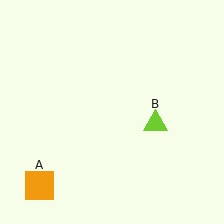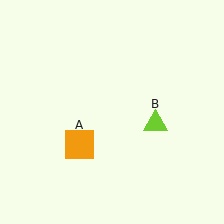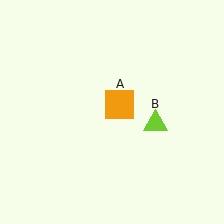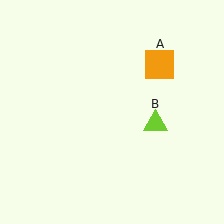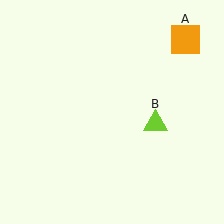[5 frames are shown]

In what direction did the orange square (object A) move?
The orange square (object A) moved up and to the right.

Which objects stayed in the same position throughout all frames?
Lime triangle (object B) remained stationary.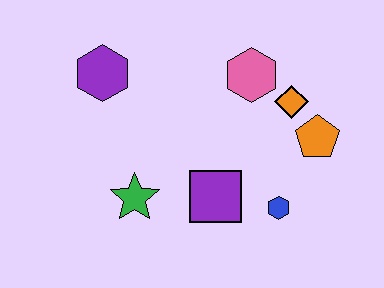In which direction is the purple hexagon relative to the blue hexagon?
The purple hexagon is to the left of the blue hexagon.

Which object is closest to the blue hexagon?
The purple square is closest to the blue hexagon.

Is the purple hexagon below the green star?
No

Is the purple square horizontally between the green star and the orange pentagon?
Yes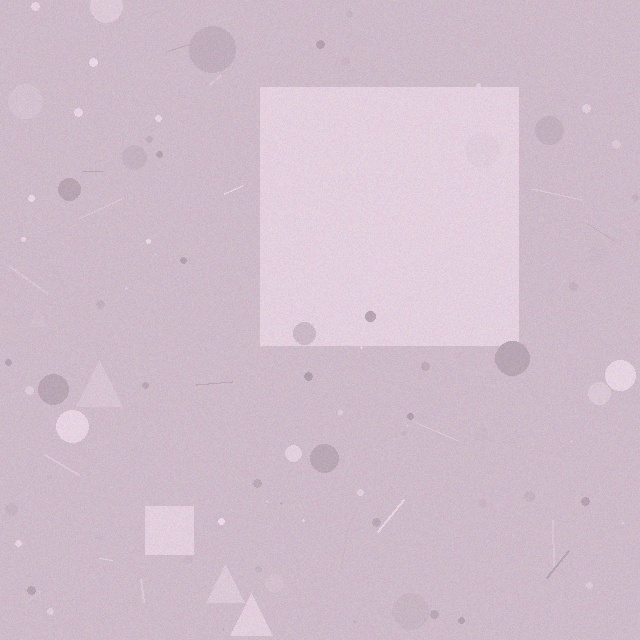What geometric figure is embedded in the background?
A square is embedded in the background.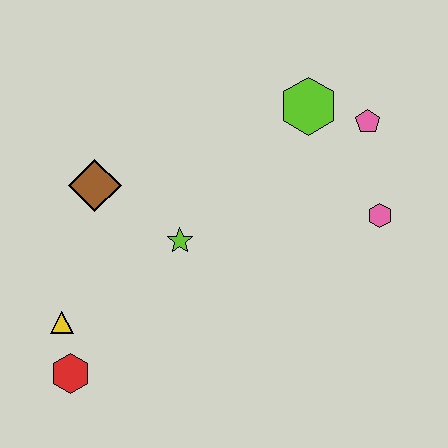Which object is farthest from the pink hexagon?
The red hexagon is farthest from the pink hexagon.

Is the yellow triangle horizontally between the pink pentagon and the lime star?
No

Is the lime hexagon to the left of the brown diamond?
No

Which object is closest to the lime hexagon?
The pink pentagon is closest to the lime hexagon.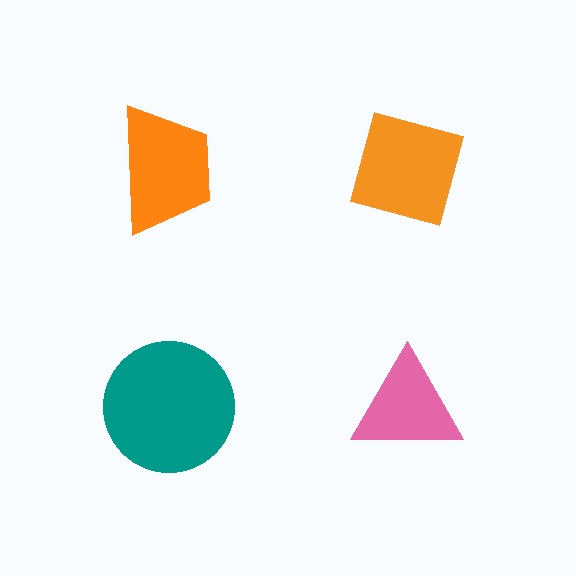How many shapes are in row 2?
2 shapes.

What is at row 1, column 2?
An orange diamond.